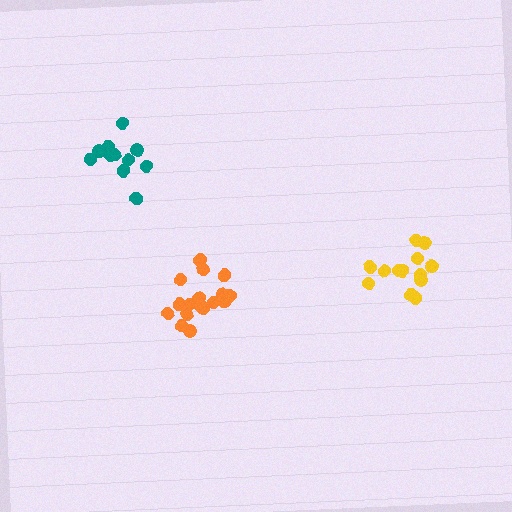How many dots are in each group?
Group 1: 13 dots, Group 2: 13 dots, Group 3: 17 dots (43 total).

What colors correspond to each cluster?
The clusters are colored: yellow, teal, orange.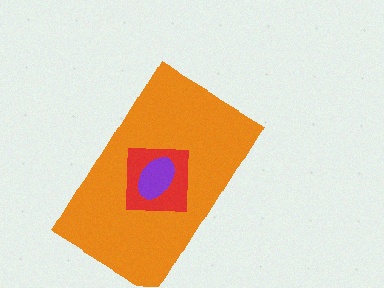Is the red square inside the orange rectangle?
Yes.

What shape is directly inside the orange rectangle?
The red square.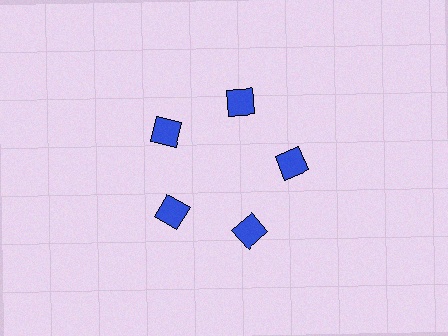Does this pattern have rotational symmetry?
Yes, this pattern has 5-fold rotational symmetry. It looks the same after rotating 72 degrees around the center.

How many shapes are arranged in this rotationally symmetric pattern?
There are 5 shapes, arranged in 5 groups of 1.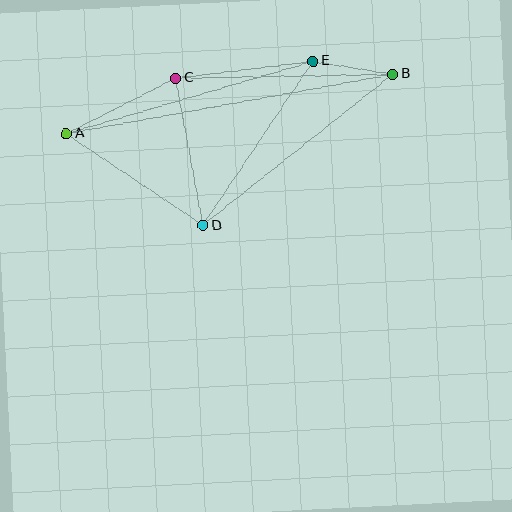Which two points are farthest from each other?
Points A and B are farthest from each other.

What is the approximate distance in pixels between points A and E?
The distance between A and E is approximately 257 pixels.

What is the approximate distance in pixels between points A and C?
The distance between A and C is approximately 123 pixels.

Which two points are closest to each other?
Points B and E are closest to each other.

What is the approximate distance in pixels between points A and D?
The distance between A and D is approximately 165 pixels.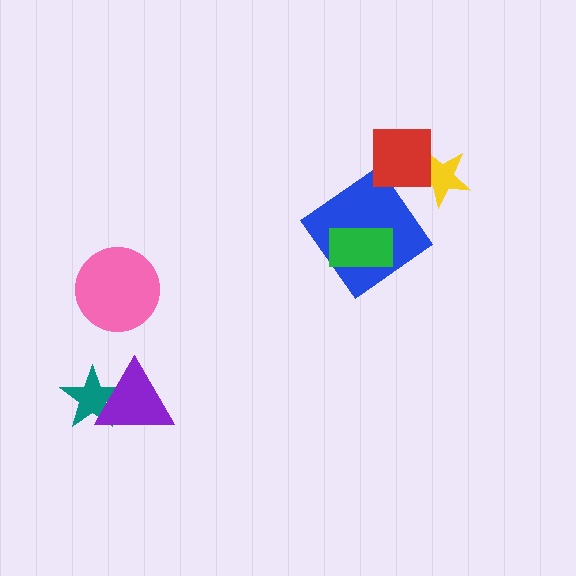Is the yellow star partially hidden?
Yes, it is partially covered by another shape.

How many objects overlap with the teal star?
1 object overlaps with the teal star.